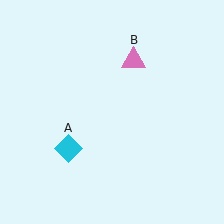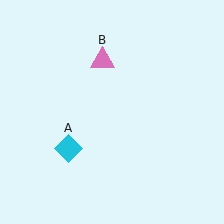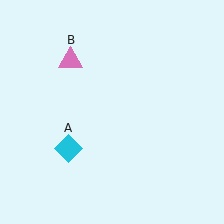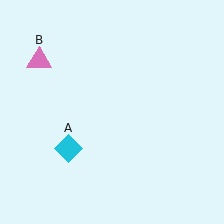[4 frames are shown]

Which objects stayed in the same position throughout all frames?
Cyan diamond (object A) remained stationary.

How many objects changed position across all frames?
1 object changed position: pink triangle (object B).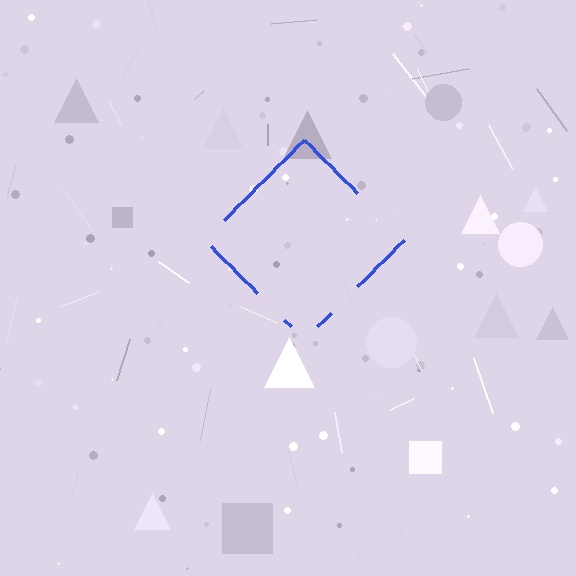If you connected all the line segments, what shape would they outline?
They would outline a diamond.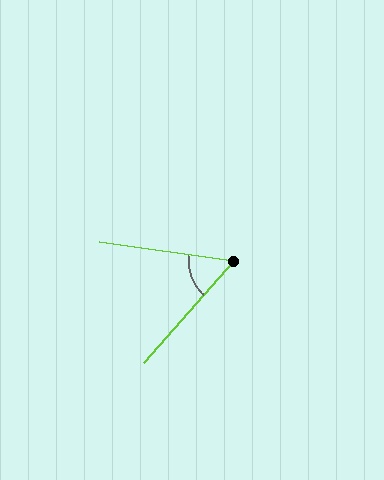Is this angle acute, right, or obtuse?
It is acute.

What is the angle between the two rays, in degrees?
Approximately 57 degrees.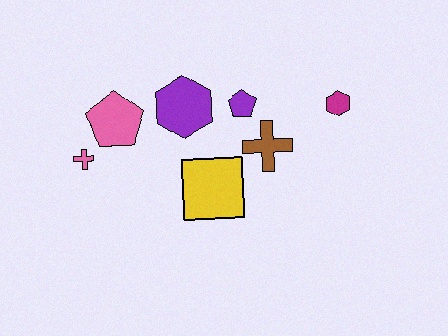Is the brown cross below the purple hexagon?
Yes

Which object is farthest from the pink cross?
The magenta hexagon is farthest from the pink cross.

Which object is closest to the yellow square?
The brown cross is closest to the yellow square.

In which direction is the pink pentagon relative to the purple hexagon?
The pink pentagon is to the left of the purple hexagon.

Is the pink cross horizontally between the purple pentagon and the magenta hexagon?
No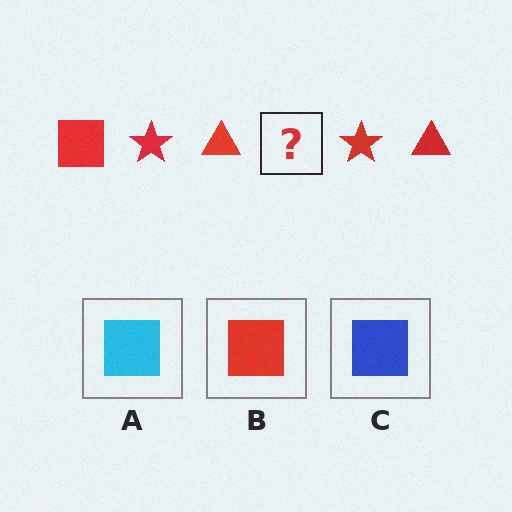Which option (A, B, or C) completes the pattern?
B.